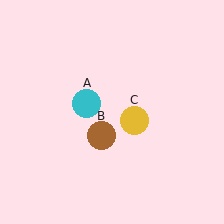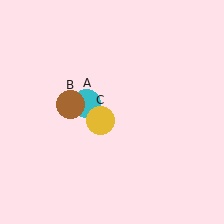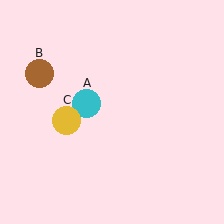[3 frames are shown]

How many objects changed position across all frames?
2 objects changed position: brown circle (object B), yellow circle (object C).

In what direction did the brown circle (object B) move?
The brown circle (object B) moved up and to the left.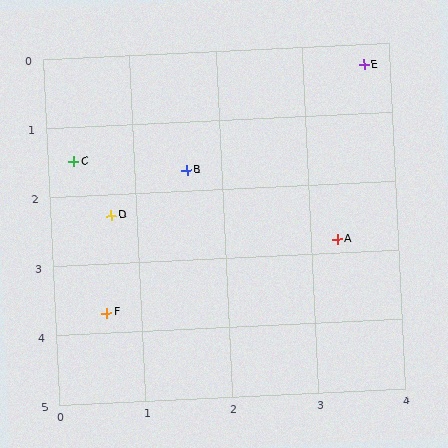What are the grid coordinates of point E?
Point E is at approximately (3.7, 0.3).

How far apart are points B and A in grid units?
Points B and A are about 2.0 grid units apart.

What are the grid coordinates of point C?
Point C is at approximately (0.3, 1.5).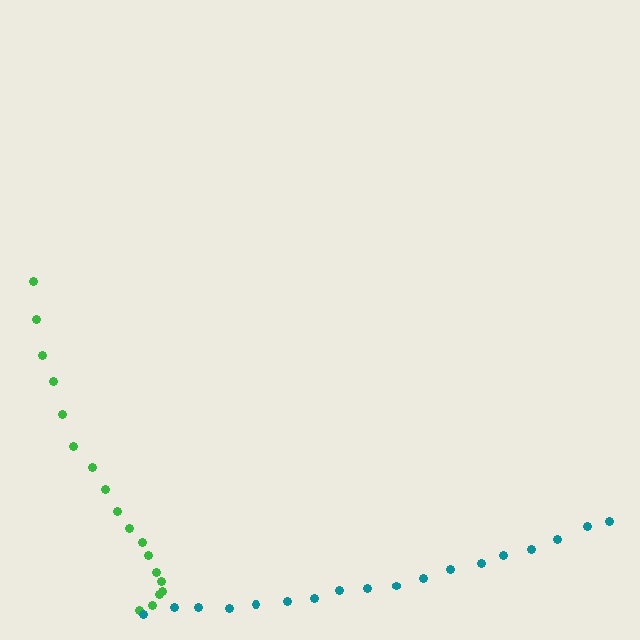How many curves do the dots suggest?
There are 2 distinct paths.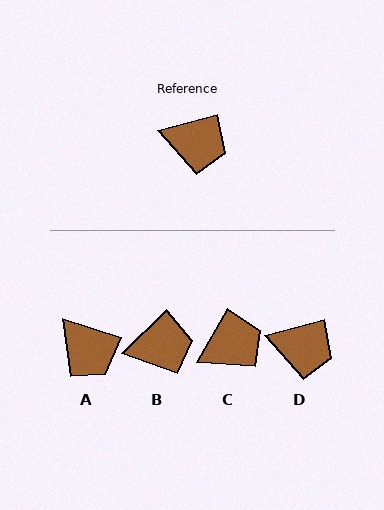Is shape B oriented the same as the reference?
No, it is off by about 29 degrees.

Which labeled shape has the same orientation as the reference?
D.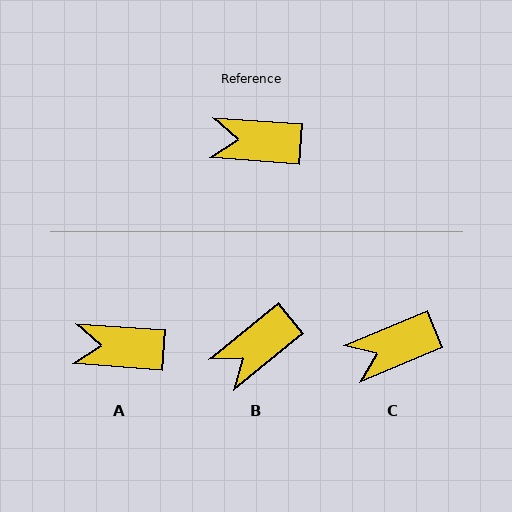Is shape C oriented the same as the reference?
No, it is off by about 27 degrees.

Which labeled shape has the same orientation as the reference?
A.